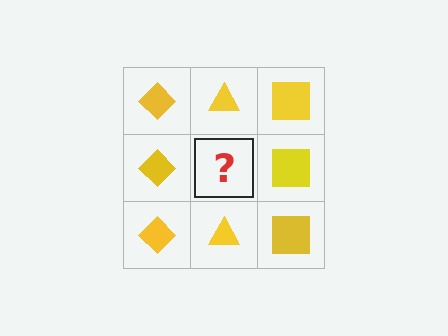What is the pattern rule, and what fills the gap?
The rule is that each column has a consistent shape. The gap should be filled with a yellow triangle.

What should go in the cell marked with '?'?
The missing cell should contain a yellow triangle.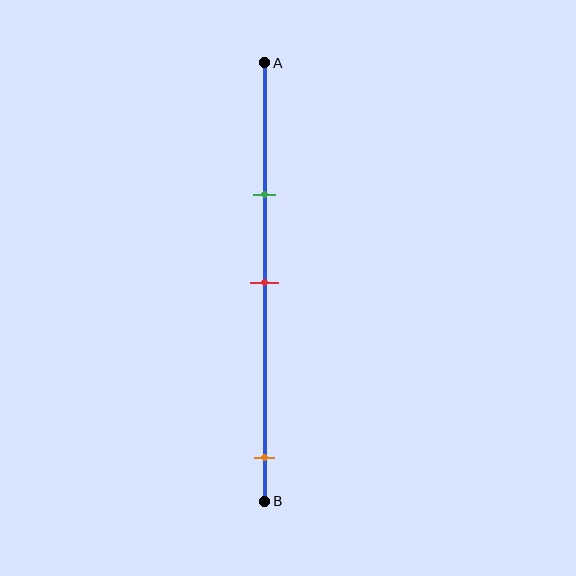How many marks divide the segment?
There are 3 marks dividing the segment.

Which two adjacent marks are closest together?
The green and red marks are the closest adjacent pair.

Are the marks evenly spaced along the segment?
No, the marks are not evenly spaced.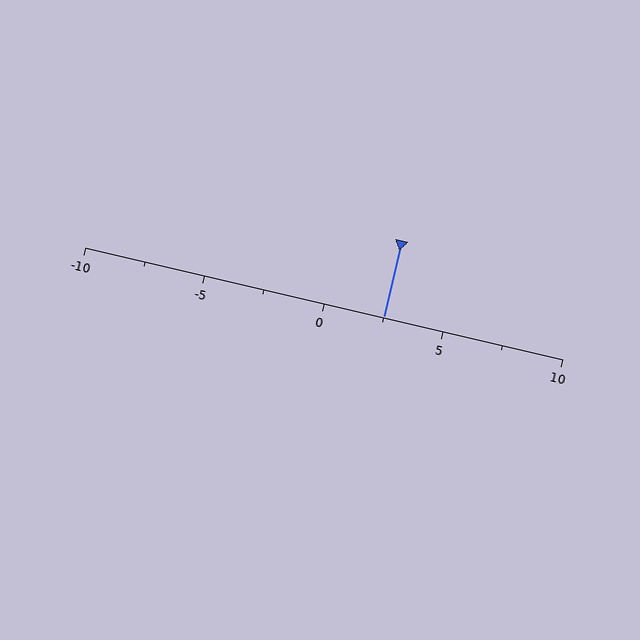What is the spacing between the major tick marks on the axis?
The major ticks are spaced 5 apart.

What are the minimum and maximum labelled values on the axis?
The axis runs from -10 to 10.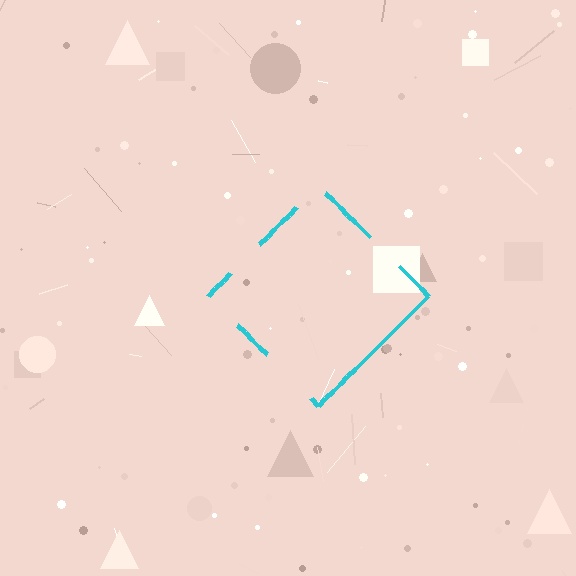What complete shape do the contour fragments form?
The contour fragments form a diamond.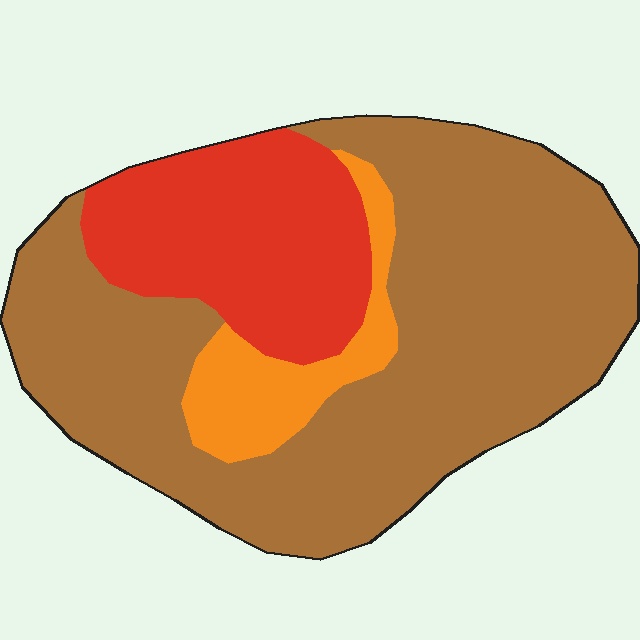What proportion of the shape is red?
Red takes up about one quarter (1/4) of the shape.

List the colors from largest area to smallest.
From largest to smallest: brown, red, orange.